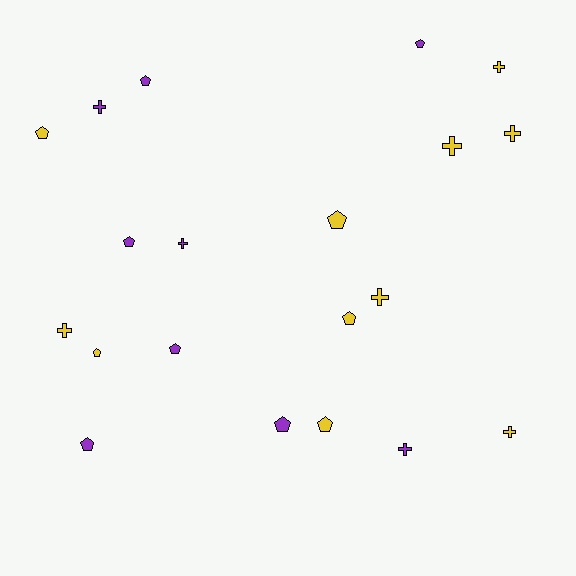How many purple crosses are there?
There are 3 purple crosses.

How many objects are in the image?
There are 20 objects.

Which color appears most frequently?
Yellow, with 11 objects.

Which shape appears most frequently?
Pentagon, with 11 objects.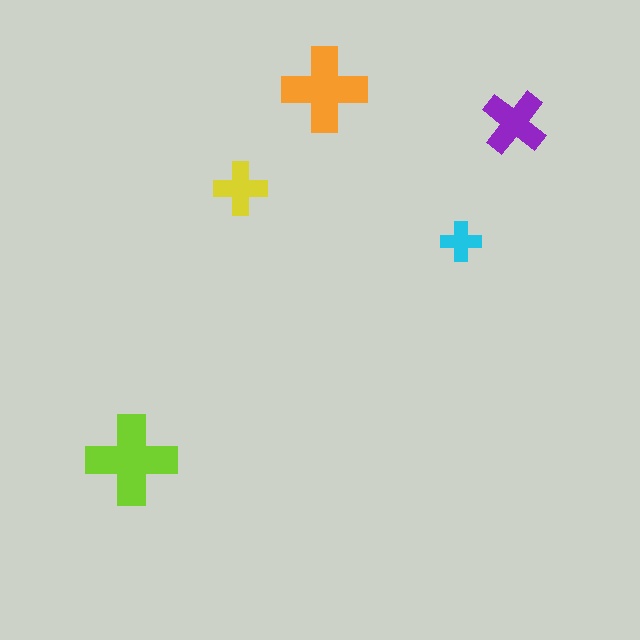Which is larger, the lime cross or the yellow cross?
The lime one.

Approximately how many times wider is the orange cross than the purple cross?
About 1.5 times wider.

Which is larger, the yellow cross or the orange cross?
The orange one.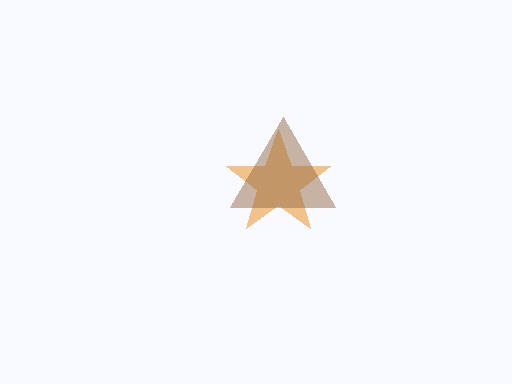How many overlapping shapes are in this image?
There are 2 overlapping shapes in the image.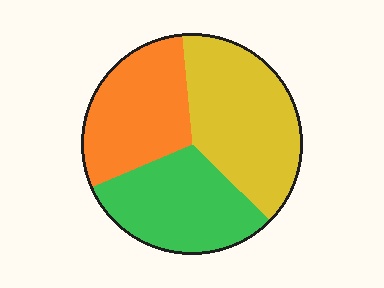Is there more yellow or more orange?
Yellow.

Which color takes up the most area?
Yellow, at roughly 40%.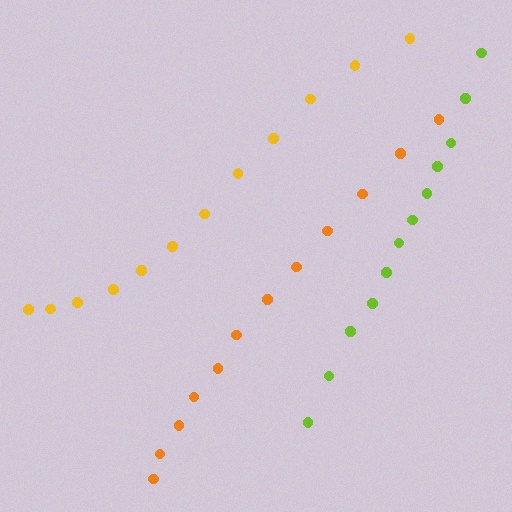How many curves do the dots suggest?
There are 3 distinct paths.